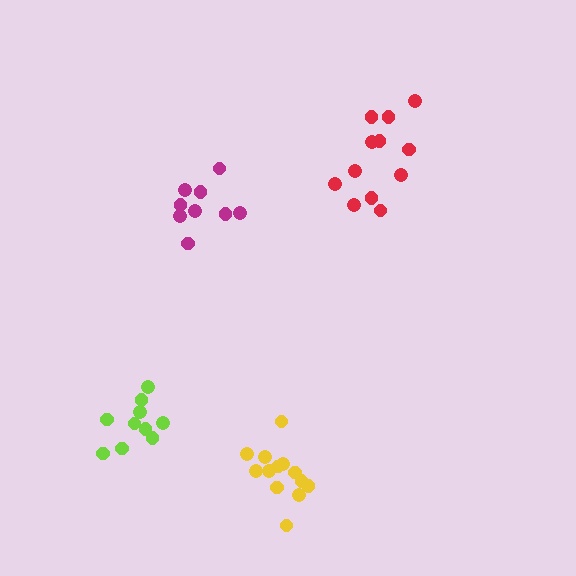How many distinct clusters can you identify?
There are 4 distinct clusters.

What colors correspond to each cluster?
The clusters are colored: magenta, lime, yellow, red.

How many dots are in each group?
Group 1: 9 dots, Group 2: 10 dots, Group 3: 13 dots, Group 4: 12 dots (44 total).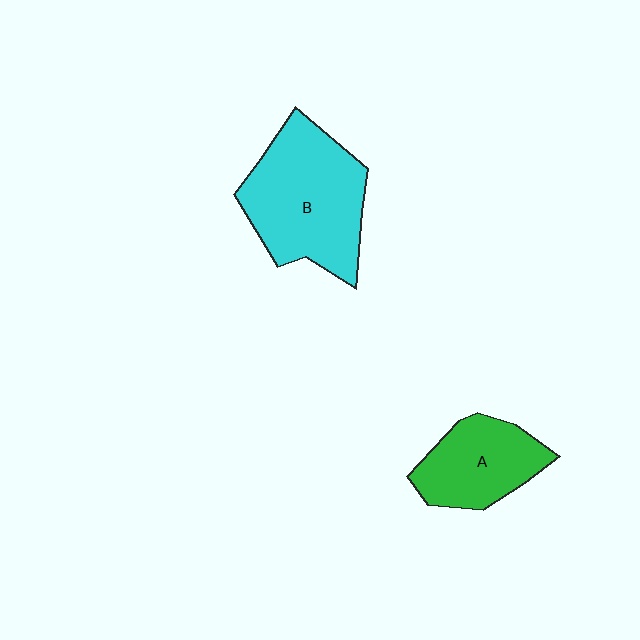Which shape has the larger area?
Shape B (cyan).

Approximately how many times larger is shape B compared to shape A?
Approximately 1.6 times.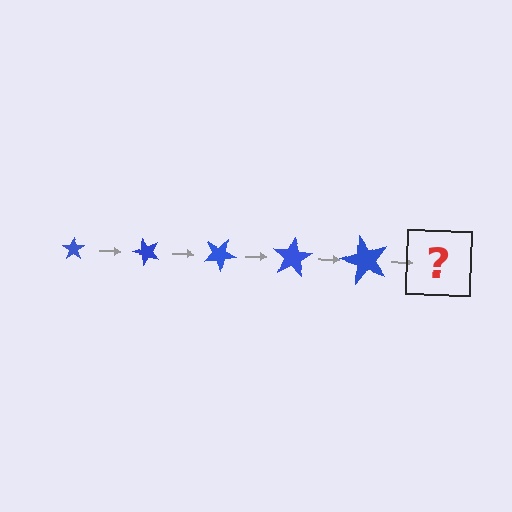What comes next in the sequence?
The next element should be a star, larger than the previous one and rotated 250 degrees from the start.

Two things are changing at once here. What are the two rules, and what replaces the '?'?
The two rules are that the star grows larger each step and it rotates 50 degrees each step. The '?' should be a star, larger than the previous one and rotated 250 degrees from the start.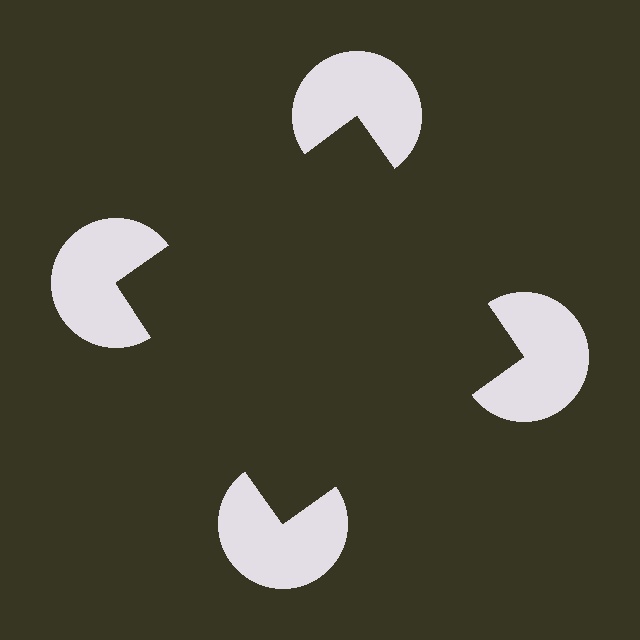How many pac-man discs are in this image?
There are 4 — one at each vertex of the illusory square.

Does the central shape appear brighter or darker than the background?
It typically appears slightly darker than the background, even though no actual brightness change is drawn.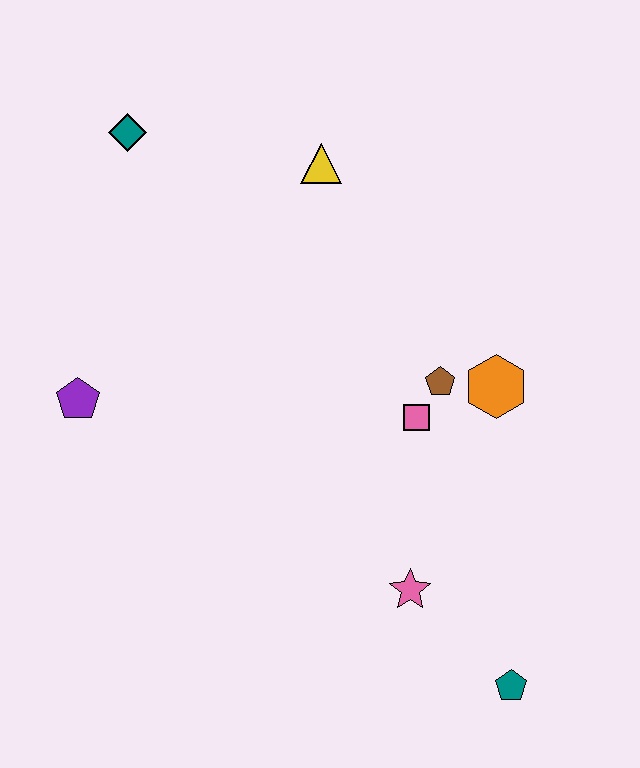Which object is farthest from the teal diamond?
The teal pentagon is farthest from the teal diamond.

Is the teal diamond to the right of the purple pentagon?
Yes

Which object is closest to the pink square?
The brown pentagon is closest to the pink square.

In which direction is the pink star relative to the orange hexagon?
The pink star is below the orange hexagon.